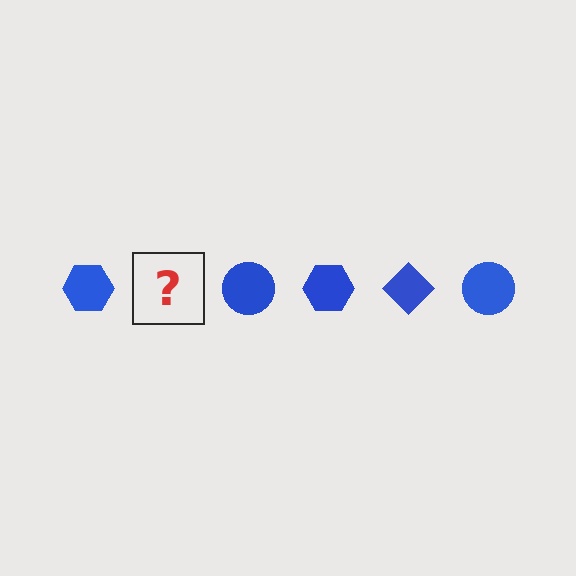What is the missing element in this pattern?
The missing element is a blue diamond.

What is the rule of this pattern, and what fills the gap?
The rule is that the pattern cycles through hexagon, diamond, circle shapes in blue. The gap should be filled with a blue diamond.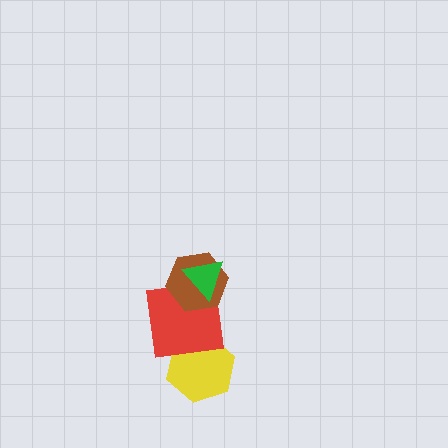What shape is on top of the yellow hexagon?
The red square is on top of the yellow hexagon.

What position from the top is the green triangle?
The green triangle is 1st from the top.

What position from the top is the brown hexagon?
The brown hexagon is 2nd from the top.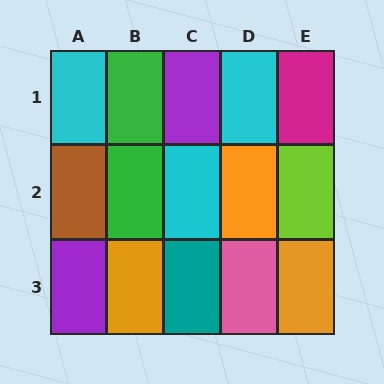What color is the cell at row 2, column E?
Lime.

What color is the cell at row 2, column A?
Brown.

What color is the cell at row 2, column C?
Cyan.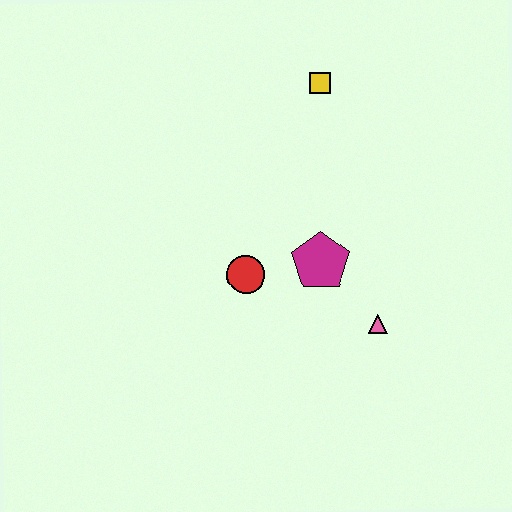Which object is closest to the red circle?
The magenta pentagon is closest to the red circle.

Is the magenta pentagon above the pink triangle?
Yes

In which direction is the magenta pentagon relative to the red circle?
The magenta pentagon is to the right of the red circle.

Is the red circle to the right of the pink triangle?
No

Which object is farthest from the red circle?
The yellow square is farthest from the red circle.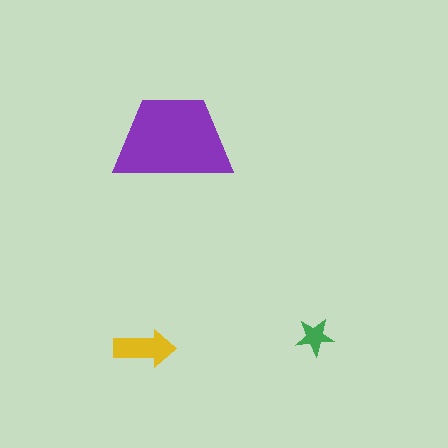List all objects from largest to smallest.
The purple trapezoid, the yellow arrow, the green star.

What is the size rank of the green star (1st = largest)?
3rd.